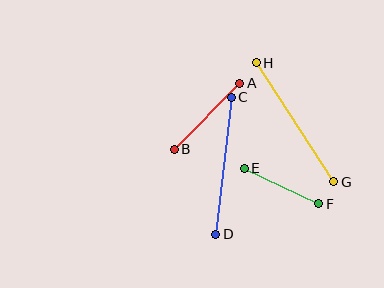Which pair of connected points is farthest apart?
Points G and H are farthest apart.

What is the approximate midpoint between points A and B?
The midpoint is at approximately (207, 116) pixels.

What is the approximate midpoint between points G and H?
The midpoint is at approximately (295, 122) pixels.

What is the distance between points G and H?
The distance is approximately 142 pixels.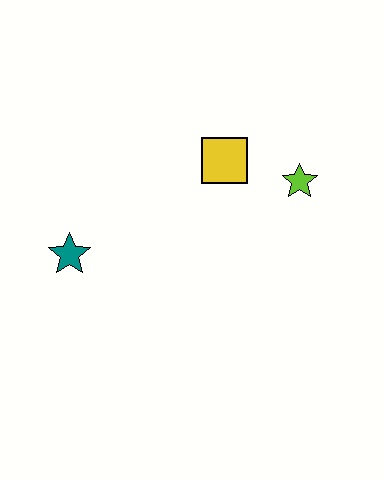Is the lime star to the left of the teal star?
No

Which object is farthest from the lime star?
The teal star is farthest from the lime star.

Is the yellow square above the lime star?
Yes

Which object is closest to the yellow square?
The lime star is closest to the yellow square.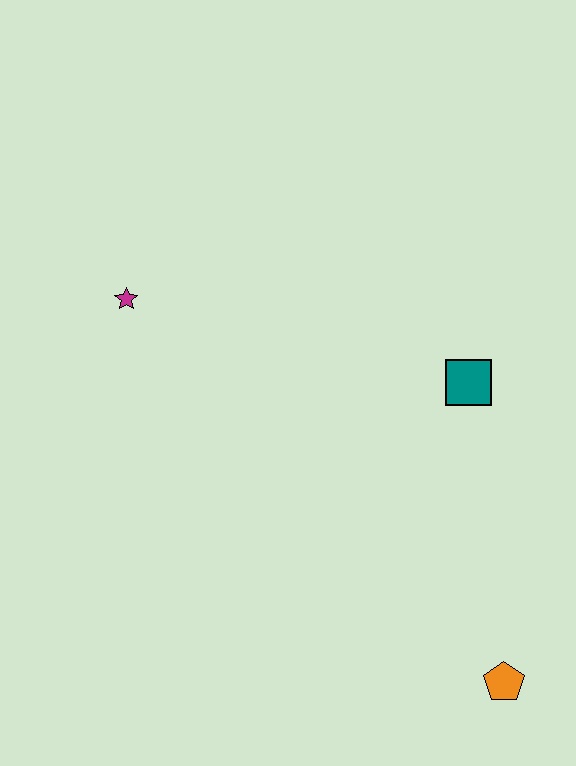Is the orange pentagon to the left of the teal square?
No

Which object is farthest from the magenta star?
The orange pentagon is farthest from the magenta star.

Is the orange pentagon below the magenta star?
Yes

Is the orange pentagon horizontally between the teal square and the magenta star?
No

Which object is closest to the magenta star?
The teal square is closest to the magenta star.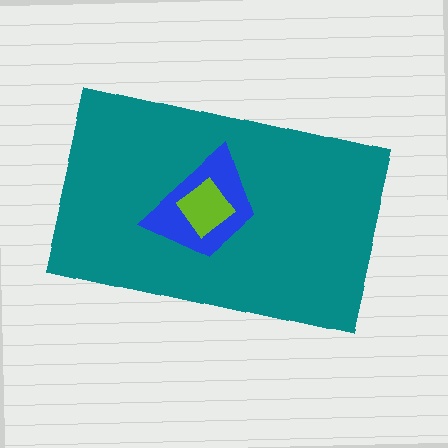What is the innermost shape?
The lime diamond.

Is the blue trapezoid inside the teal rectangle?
Yes.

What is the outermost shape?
The teal rectangle.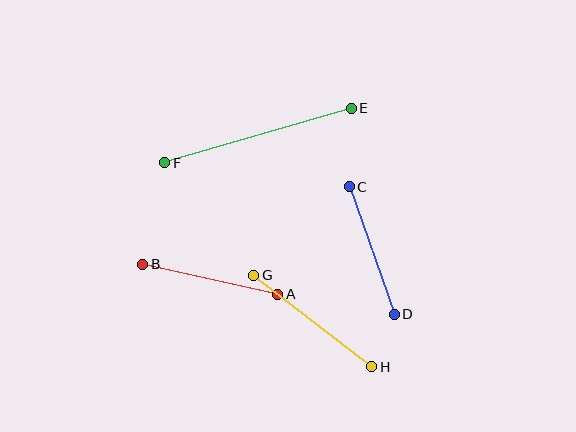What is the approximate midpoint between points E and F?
The midpoint is at approximately (258, 136) pixels.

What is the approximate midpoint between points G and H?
The midpoint is at approximately (313, 321) pixels.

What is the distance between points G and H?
The distance is approximately 149 pixels.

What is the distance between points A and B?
The distance is approximately 138 pixels.